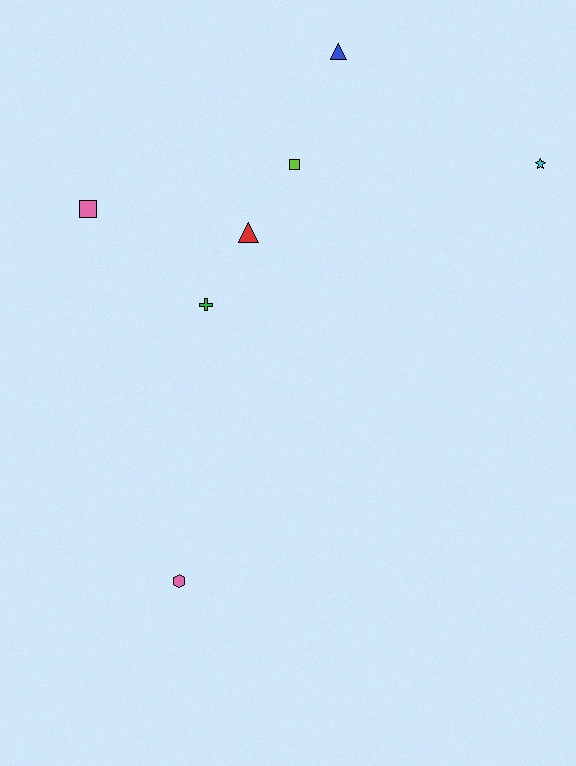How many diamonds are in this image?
There are no diamonds.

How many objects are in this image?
There are 7 objects.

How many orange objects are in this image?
There are no orange objects.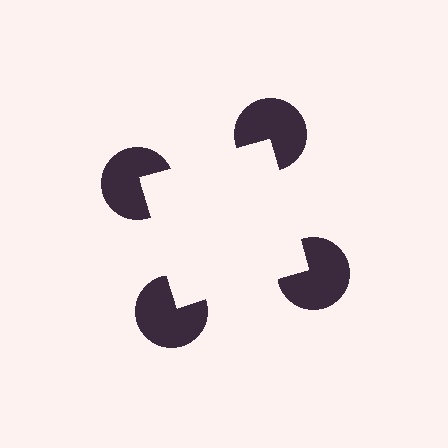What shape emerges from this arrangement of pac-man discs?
An illusory square — its edges are inferred from the aligned wedge cuts in the pac-man discs, not physically drawn.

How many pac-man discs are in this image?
There are 4 — one at each vertex of the illusory square.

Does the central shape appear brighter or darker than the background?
It typically appears slightly brighter than the background, even though no actual brightness change is drawn.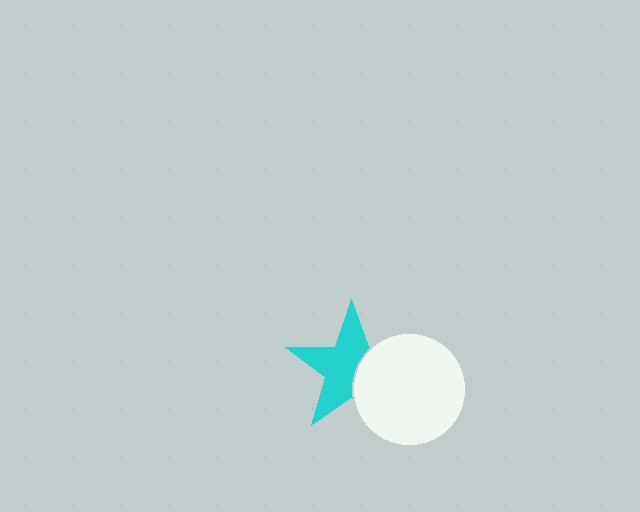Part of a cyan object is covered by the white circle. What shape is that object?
It is a star.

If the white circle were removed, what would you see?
You would see the complete cyan star.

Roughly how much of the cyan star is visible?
About half of it is visible (roughly 62%).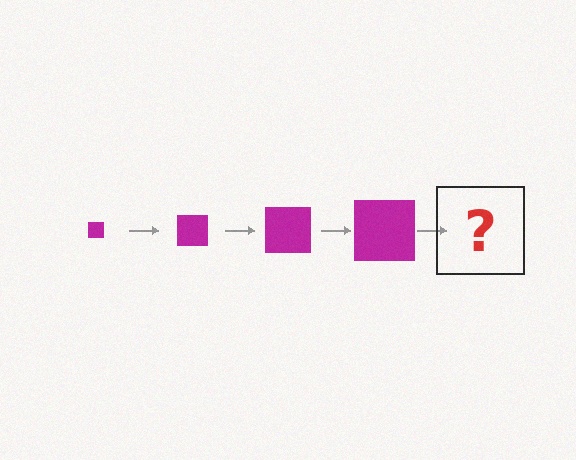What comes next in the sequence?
The next element should be a magenta square, larger than the previous one.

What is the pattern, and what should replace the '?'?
The pattern is that the square gets progressively larger each step. The '?' should be a magenta square, larger than the previous one.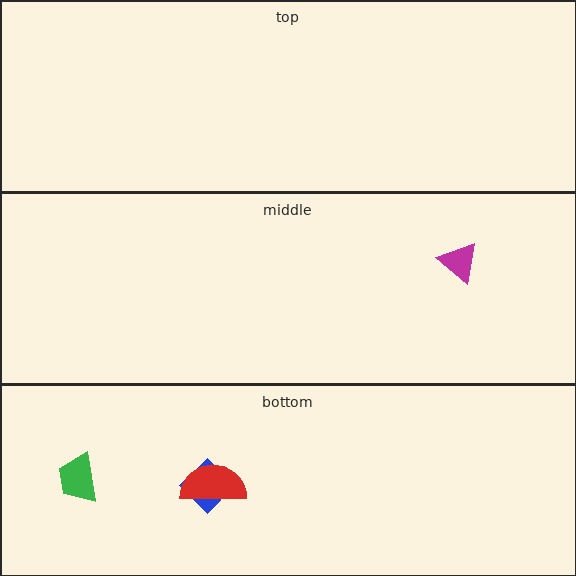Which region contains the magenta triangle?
The middle region.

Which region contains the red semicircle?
The bottom region.